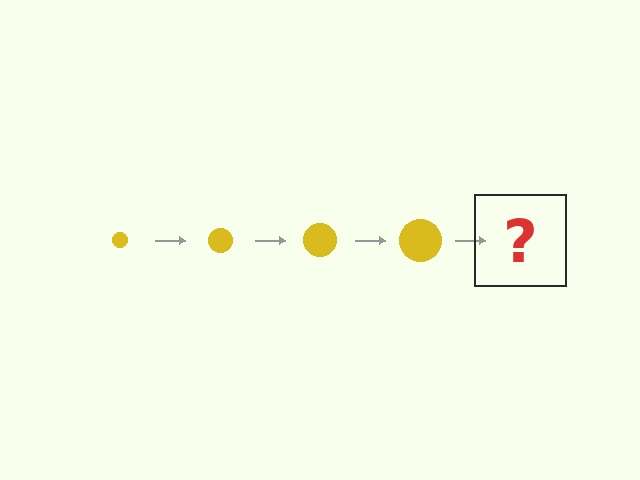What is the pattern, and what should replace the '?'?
The pattern is that the circle gets progressively larger each step. The '?' should be a yellow circle, larger than the previous one.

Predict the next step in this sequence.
The next step is a yellow circle, larger than the previous one.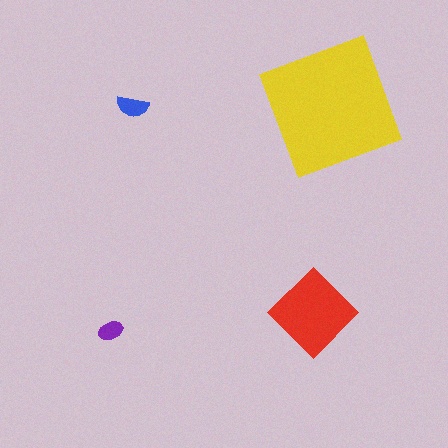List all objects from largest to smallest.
The yellow square, the red diamond, the blue semicircle, the purple ellipse.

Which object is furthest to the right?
The yellow square is rightmost.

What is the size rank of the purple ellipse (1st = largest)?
4th.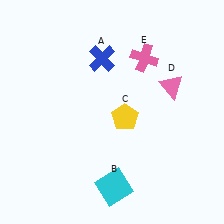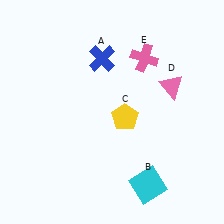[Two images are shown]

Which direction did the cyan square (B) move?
The cyan square (B) moved right.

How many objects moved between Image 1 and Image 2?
1 object moved between the two images.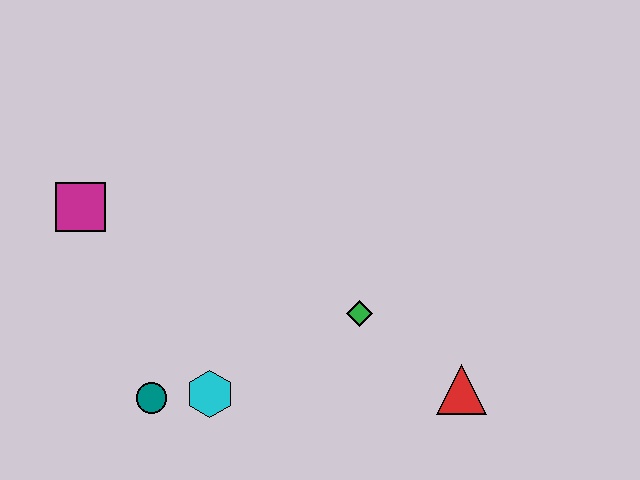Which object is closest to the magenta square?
The teal circle is closest to the magenta square.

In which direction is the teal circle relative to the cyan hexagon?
The teal circle is to the left of the cyan hexagon.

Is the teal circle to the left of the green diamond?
Yes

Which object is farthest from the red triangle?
The magenta square is farthest from the red triangle.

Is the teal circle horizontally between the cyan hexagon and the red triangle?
No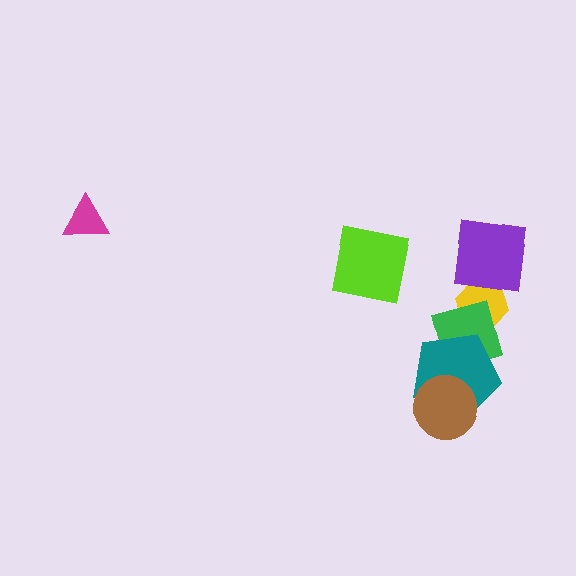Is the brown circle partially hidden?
No, no other shape covers it.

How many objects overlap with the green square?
2 objects overlap with the green square.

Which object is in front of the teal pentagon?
The brown circle is in front of the teal pentagon.